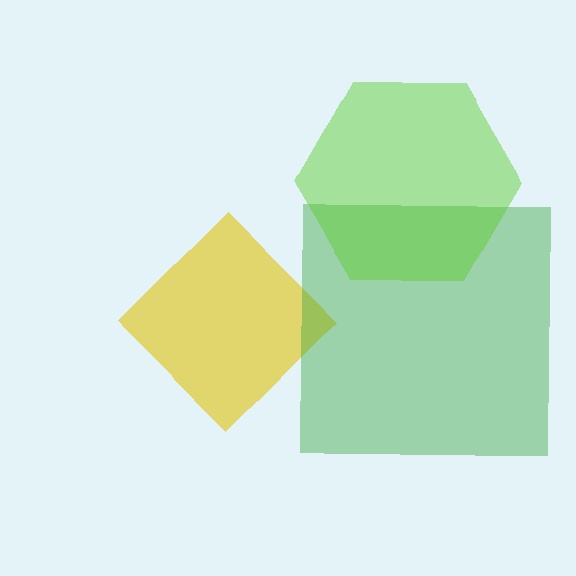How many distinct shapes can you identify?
There are 3 distinct shapes: a yellow diamond, a green square, a lime hexagon.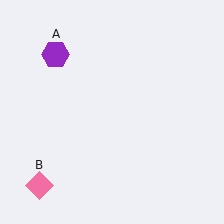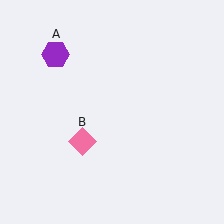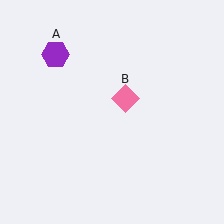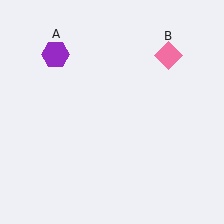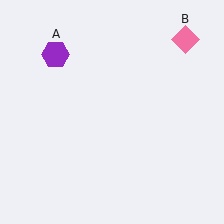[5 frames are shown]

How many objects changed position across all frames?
1 object changed position: pink diamond (object B).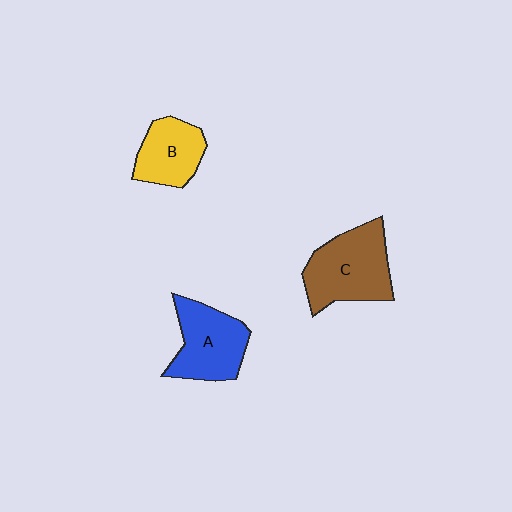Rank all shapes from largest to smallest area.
From largest to smallest: C (brown), A (blue), B (yellow).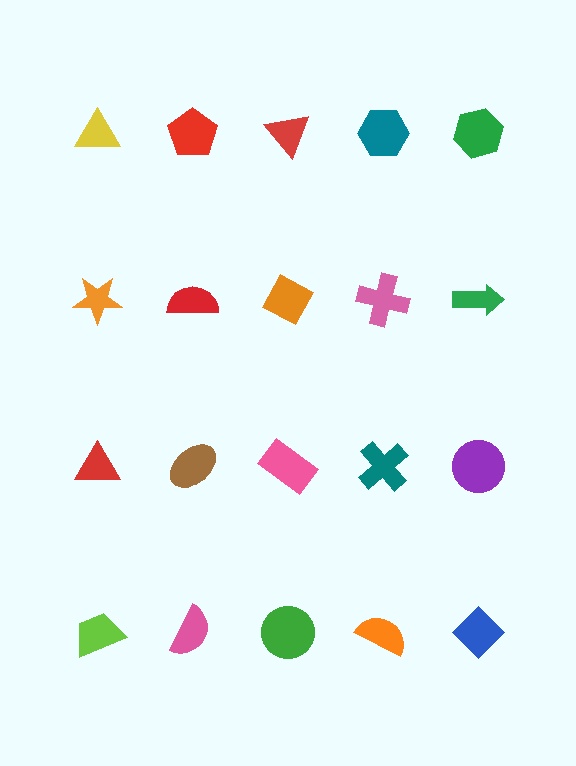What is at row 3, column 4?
A teal cross.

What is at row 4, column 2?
A pink semicircle.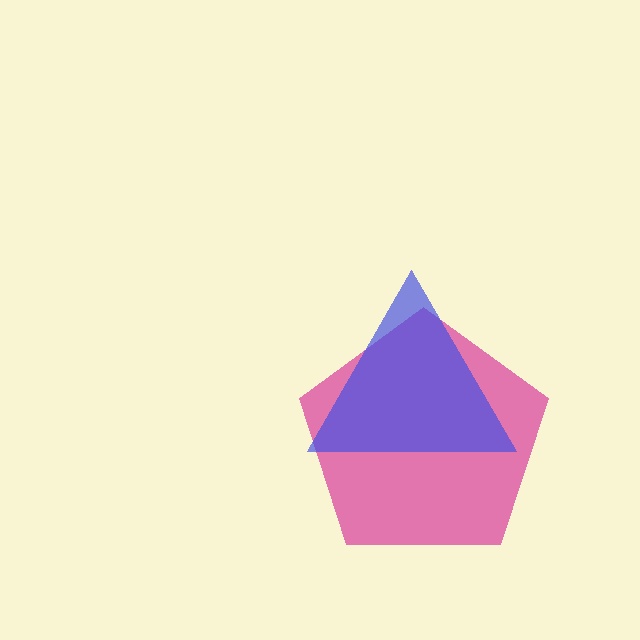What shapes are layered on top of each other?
The layered shapes are: a magenta pentagon, a blue triangle.